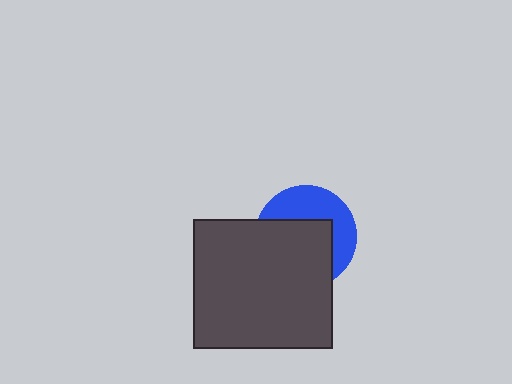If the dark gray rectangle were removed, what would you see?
You would see the complete blue circle.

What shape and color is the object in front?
The object in front is a dark gray rectangle.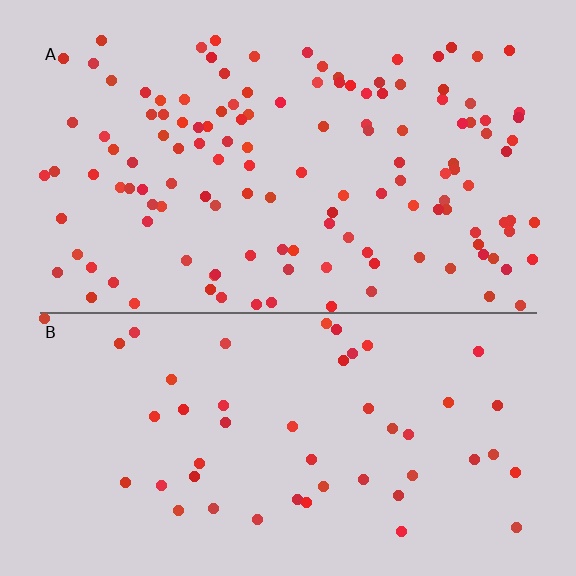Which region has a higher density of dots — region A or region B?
A (the top).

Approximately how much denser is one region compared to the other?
Approximately 2.7× — region A over region B.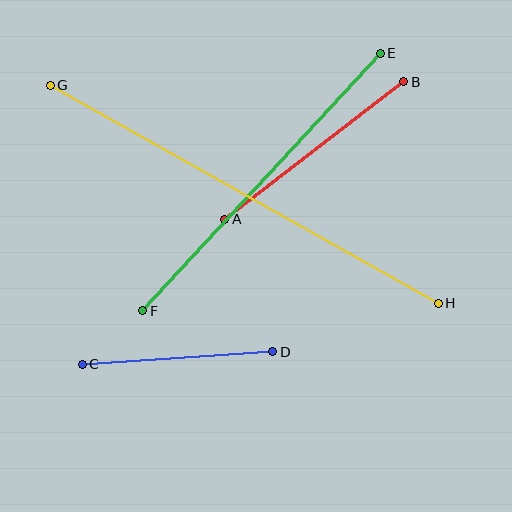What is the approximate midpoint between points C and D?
The midpoint is at approximately (178, 358) pixels.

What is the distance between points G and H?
The distance is approximately 445 pixels.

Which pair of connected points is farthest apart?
Points G and H are farthest apart.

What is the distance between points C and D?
The distance is approximately 191 pixels.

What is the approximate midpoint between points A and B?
The midpoint is at approximately (314, 150) pixels.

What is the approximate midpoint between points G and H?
The midpoint is at approximately (244, 194) pixels.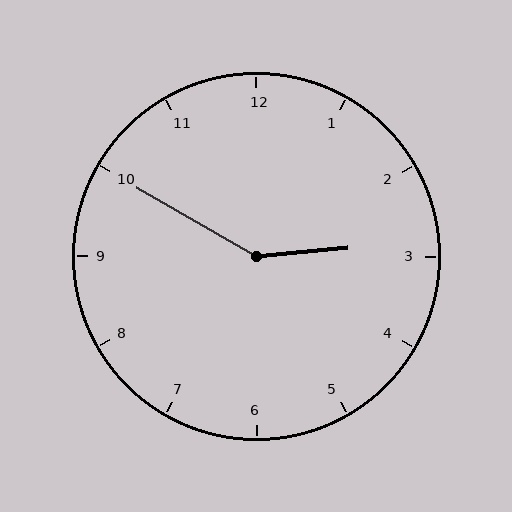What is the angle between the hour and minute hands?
Approximately 145 degrees.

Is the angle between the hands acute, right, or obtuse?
It is obtuse.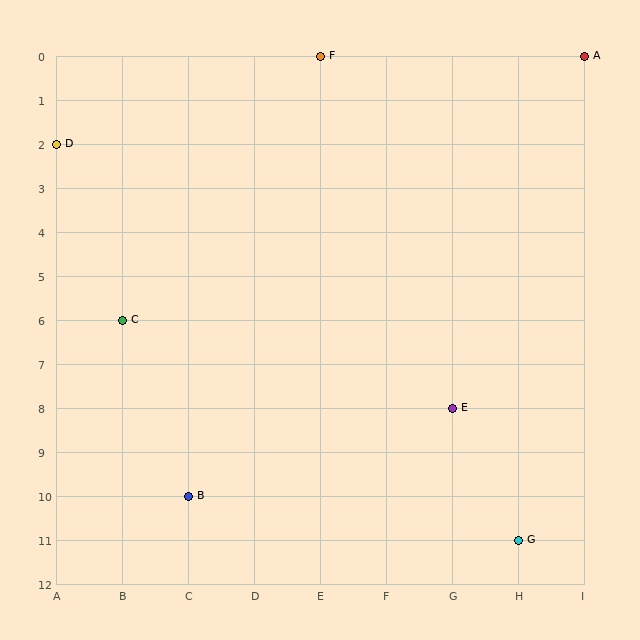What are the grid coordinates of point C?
Point C is at grid coordinates (B, 6).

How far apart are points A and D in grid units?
Points A and D are 8 columns and 2 rows apart (about 8.2 grid units diagonally).